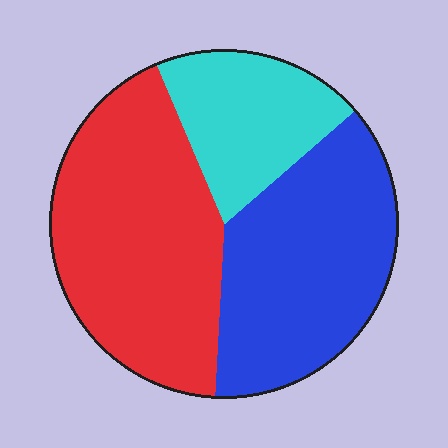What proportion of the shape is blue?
Blue covers roughly 35% of the shape.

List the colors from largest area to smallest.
From largest to smallest: red, blue, cyan.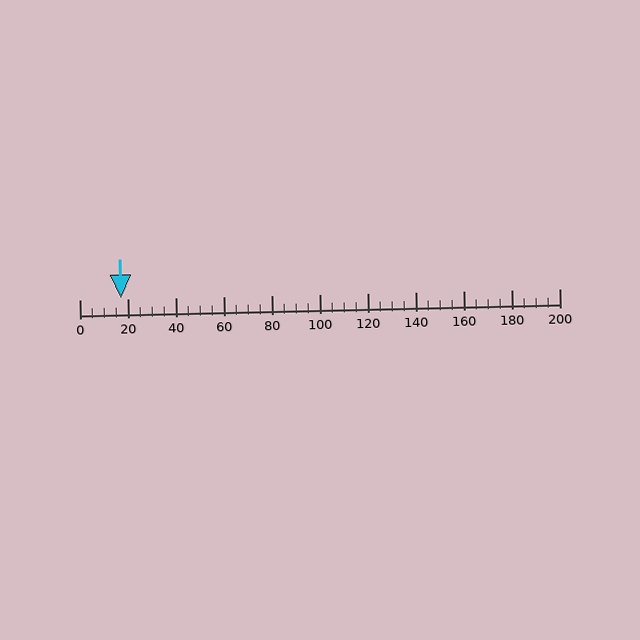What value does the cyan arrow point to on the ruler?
The cyan arrow points to approximately 17.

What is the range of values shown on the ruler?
The ruler shows values from 0 to 200.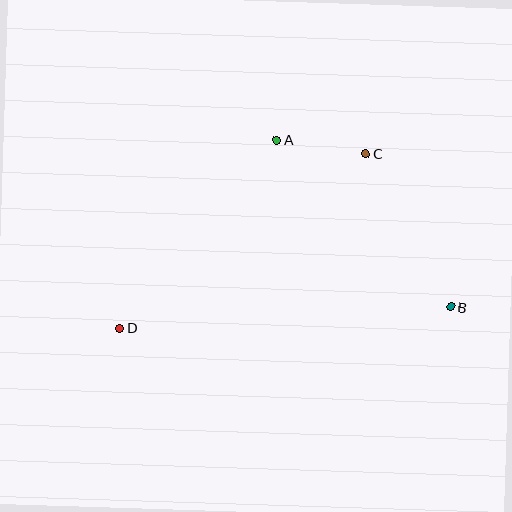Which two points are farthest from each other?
Points B and D are farthest from each other.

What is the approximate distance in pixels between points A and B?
The distance between A and B is approximately 241 pixels.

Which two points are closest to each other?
Points A and C are closest to each other.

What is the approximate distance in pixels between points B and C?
The distance between B and C is approximately 175 pixels.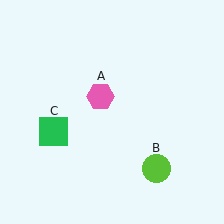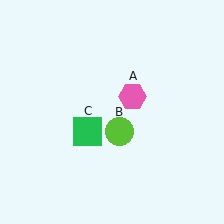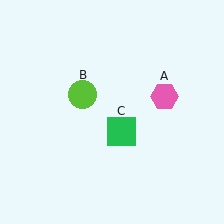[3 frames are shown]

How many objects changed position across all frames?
3 objects changed position: pink hexagon (object A), lime circle (object B), green square (object C).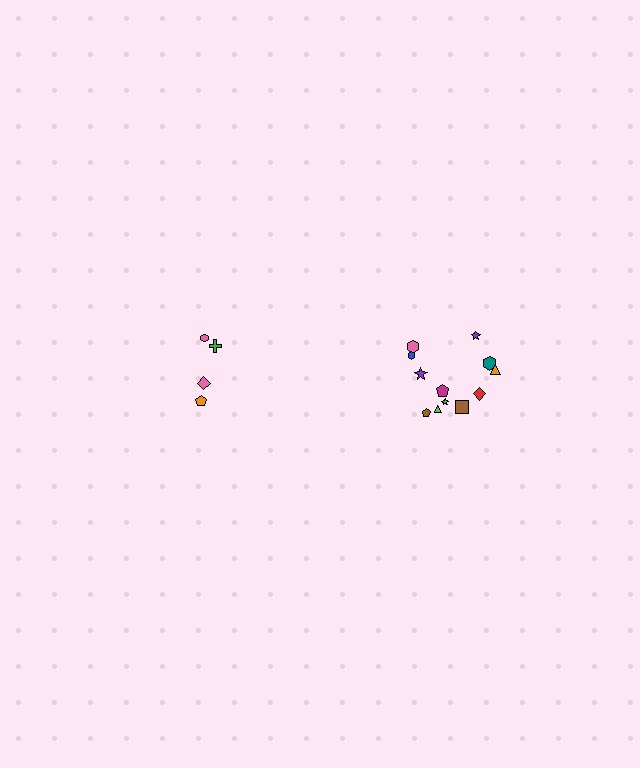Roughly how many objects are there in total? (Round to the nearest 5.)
Roughly 15 objects in total.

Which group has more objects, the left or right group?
The right group.